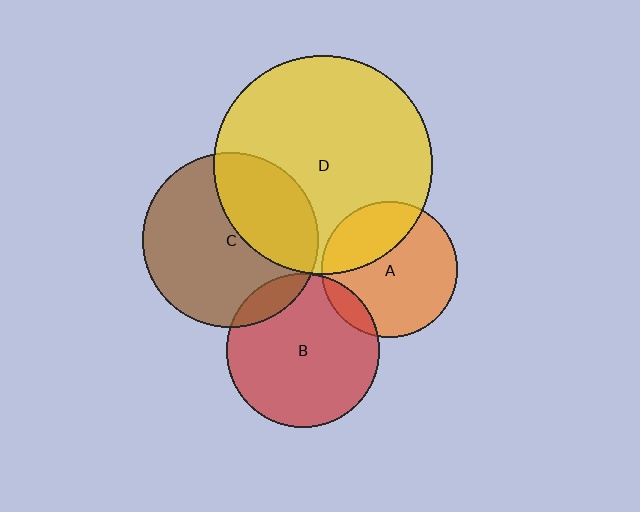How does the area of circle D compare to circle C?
Approximately 1.6 times.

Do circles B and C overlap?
Yes.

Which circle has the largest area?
Circle D (yellow).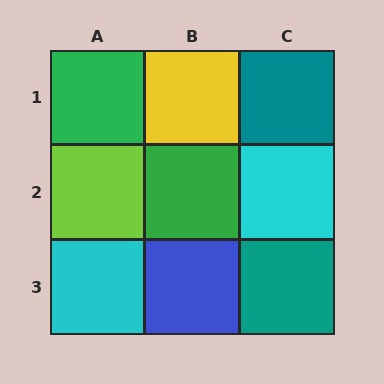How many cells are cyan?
2 cells are cyan.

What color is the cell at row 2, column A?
Lime.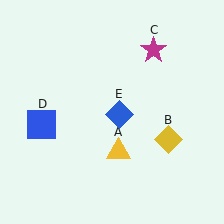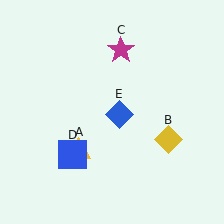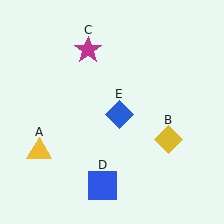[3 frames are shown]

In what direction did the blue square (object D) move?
The blue square (object D) moved down and to the right.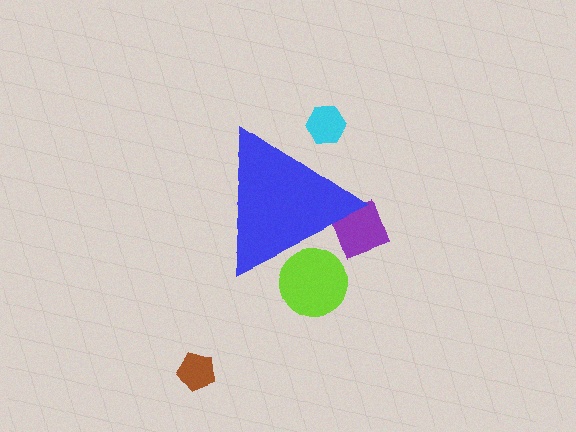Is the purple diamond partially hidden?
Yes, the purple diamond is partially hidden behind the blue triangle.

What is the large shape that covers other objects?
A blue triangle.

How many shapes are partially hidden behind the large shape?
3 shapes are partially hidden.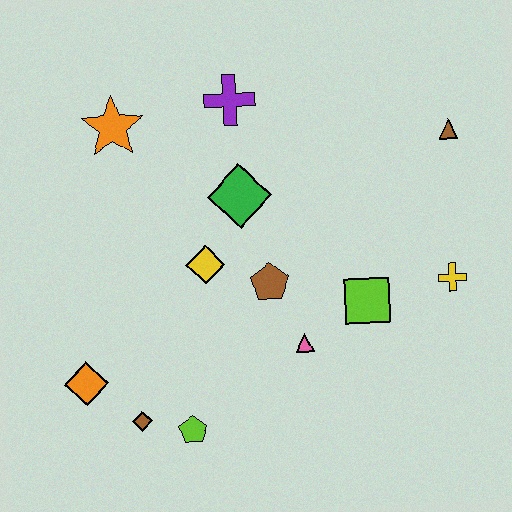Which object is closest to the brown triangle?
The yellow cross is closest to the brown triangle.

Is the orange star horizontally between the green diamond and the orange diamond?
Yes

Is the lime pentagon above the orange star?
No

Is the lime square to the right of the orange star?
Yes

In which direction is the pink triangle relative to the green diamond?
The pink triangle is below the green diamond.